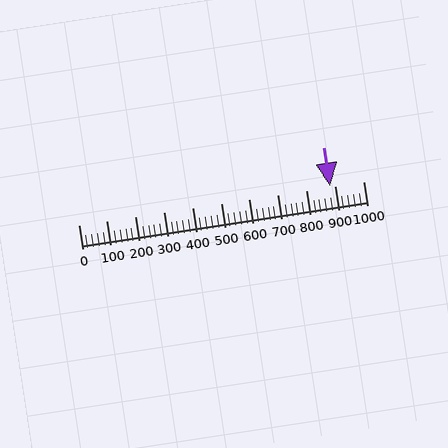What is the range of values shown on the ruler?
The ruler shows values from 0 to 1000.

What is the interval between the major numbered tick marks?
The major tick marks are spaced 100 units apart.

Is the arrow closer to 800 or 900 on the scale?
The arrow is closer to 900.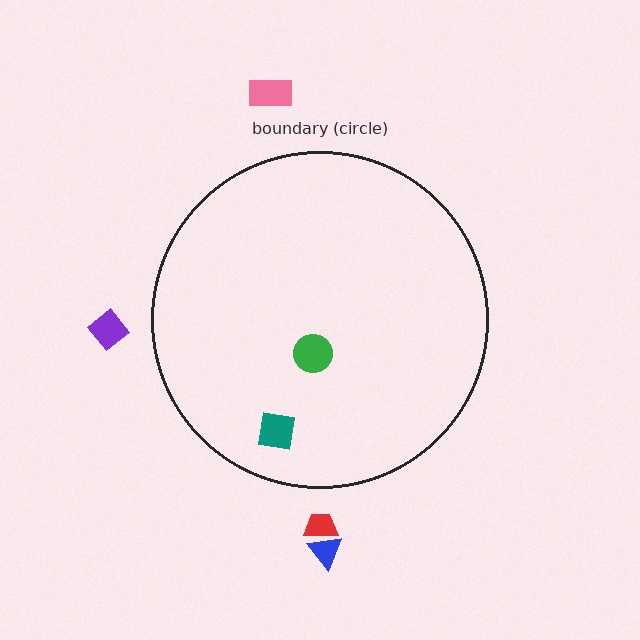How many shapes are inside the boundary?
2 inside, 4 outside.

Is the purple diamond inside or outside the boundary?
Outside.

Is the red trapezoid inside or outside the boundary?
Outside.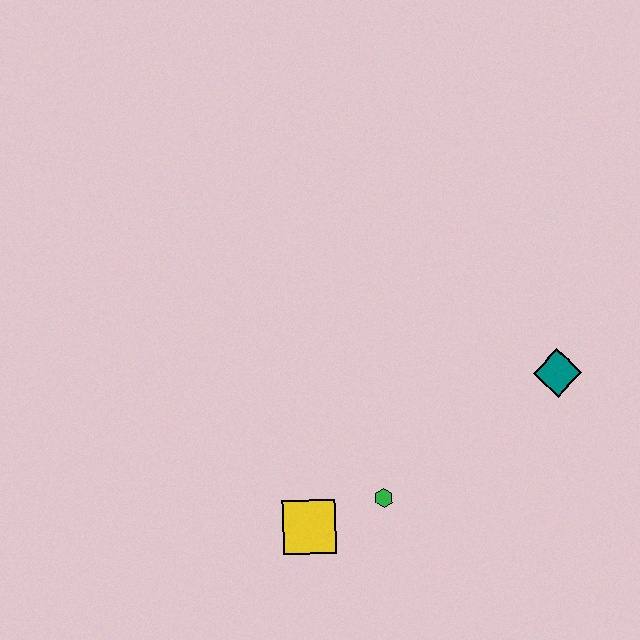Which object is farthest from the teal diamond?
The yellow square is farthest from the teal diamond.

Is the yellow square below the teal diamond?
Yes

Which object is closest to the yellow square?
The green hexagon is closest to the yellow square.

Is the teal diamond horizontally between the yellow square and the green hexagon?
No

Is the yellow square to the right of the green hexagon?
No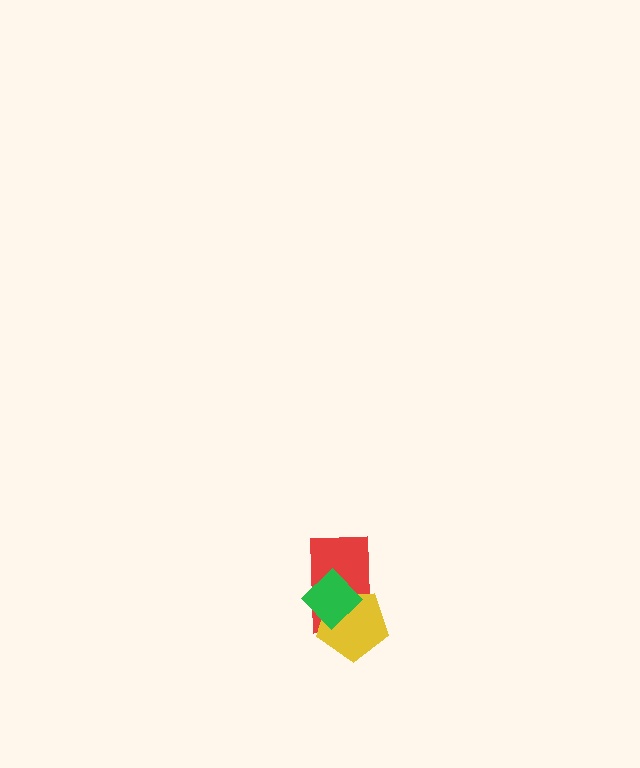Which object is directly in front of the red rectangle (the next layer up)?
The yellow pentagon is directly in front of the red rectangle.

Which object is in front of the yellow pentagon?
The green diamond is in front of the yellow pentagon.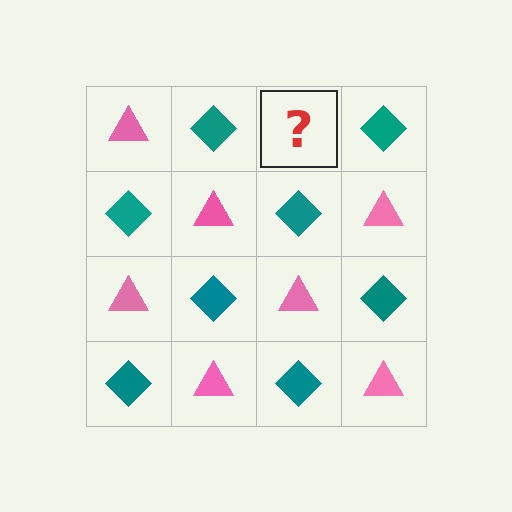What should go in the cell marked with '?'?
The missing cell should contain a pink triangle.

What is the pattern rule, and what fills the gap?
The rule is that it alternates pink triangle and teal diamond in a checkerboard pattern. The gap should be filled with a pink triangle.